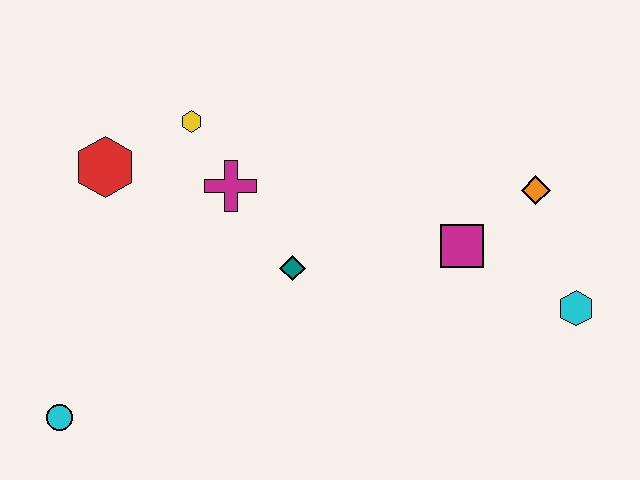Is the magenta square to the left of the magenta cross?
No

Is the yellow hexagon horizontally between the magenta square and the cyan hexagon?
No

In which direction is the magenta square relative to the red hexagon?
The magenta square is to the right of the red hexagon.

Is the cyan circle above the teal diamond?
No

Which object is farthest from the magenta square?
The cyan circle is farthest from the magenta square.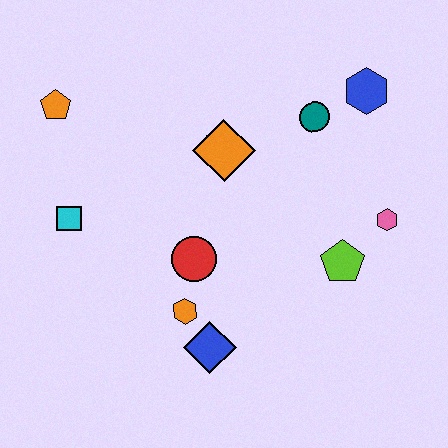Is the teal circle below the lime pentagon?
No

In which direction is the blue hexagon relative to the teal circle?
The blue hexagon is to the right of the teal circle.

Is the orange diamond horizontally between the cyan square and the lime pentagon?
Yes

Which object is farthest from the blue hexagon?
The cyan square is farthest from the blue hexagon.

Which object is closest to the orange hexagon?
The blue diamond is closest to the orange hexagon.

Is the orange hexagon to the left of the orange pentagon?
No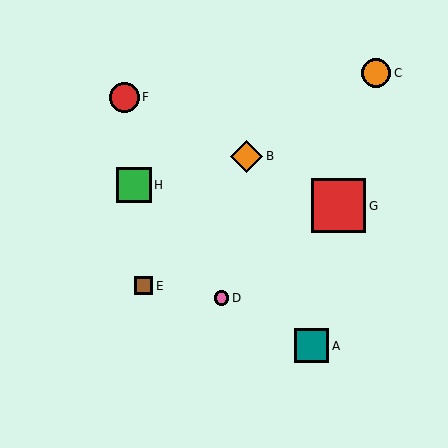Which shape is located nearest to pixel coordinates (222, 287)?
The pink circle (labeled D) at (222, 298) is nearest to that location.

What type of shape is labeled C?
Shape C is an orange circle.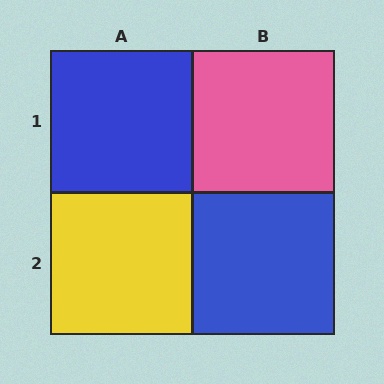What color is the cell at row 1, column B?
Pink.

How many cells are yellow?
1 cell is yellow.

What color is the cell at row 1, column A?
Blue.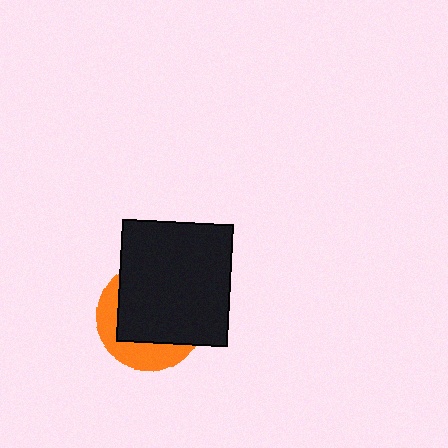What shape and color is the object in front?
The object in front is a black rectangle.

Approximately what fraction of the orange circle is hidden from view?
Roughly 68% of the orange circle is hidden behind the black rectangle.